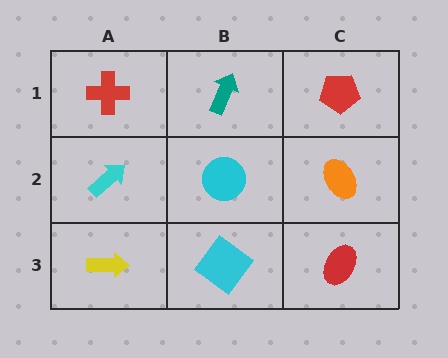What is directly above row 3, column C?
An orange ellipse.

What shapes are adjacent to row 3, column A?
A cyan arrow (row 2, column A), a cyan diamond (row 3, column B).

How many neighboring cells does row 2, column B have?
4.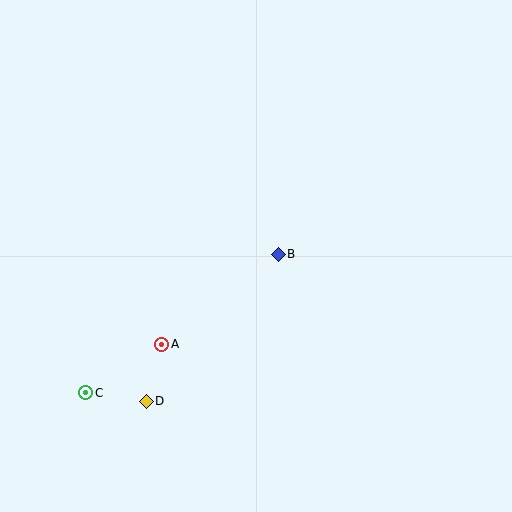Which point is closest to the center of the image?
Point B at (278, 254) is closest to the center.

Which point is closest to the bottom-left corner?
Point C is closest to the bottom-left corner.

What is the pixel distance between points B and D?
The distance between B and D is 198 pixels.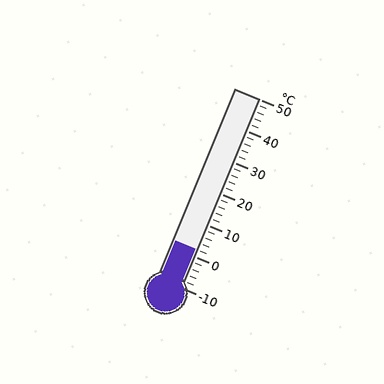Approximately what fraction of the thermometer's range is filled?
The thermometer is filled to approximately 20% of its range.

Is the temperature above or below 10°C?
The temperature is below 10°C.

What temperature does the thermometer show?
The thermometer shows approximately 2°C.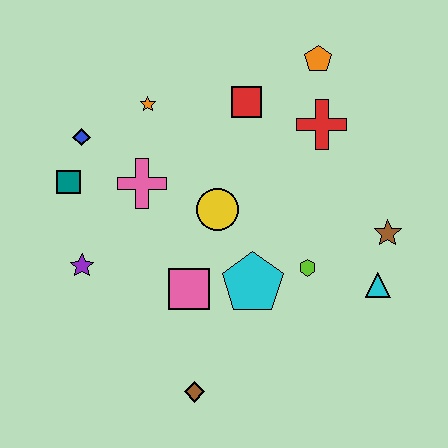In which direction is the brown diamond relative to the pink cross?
The brown diamond is below the pink cross.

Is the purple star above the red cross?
No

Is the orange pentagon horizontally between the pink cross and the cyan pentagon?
No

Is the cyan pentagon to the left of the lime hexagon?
Yes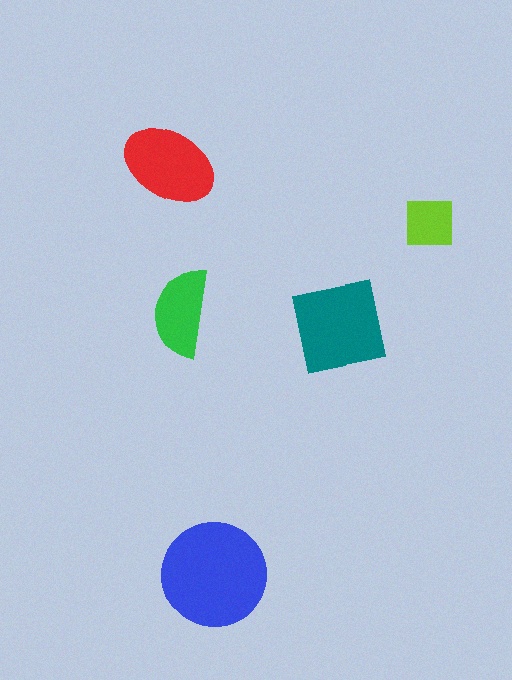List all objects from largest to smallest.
The blue circle, the teal square, the red ellipse, the green semicircle, the lime square.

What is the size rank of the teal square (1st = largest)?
2nd.